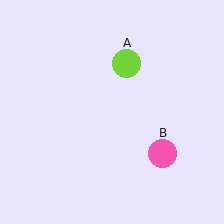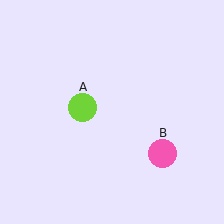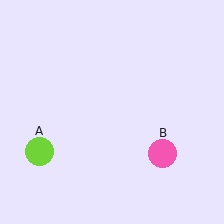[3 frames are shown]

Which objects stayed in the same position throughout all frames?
Pink circle (object B) remained stationary.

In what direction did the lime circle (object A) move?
The lime circle (object A) moved down and to the left.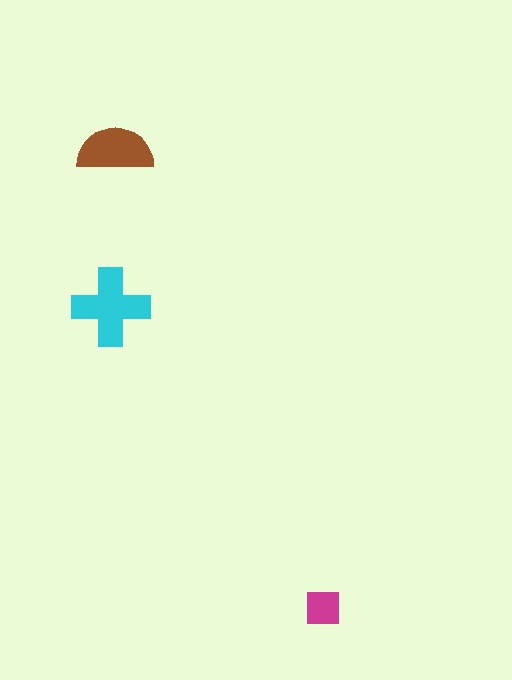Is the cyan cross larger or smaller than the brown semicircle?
Larger.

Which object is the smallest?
The magenta square.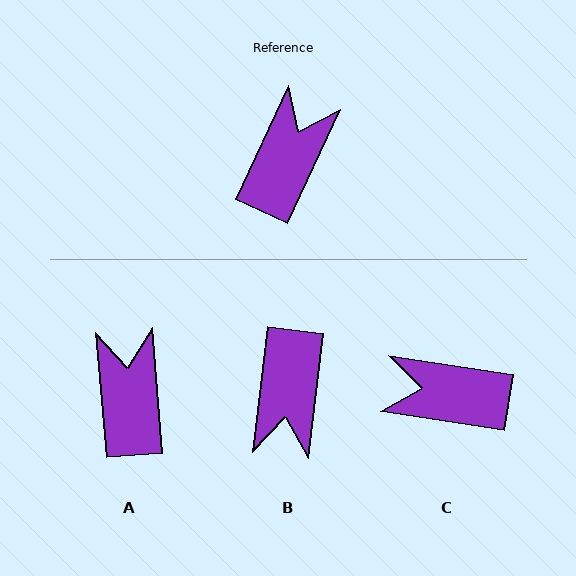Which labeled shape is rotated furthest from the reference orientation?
B, about 162 degrees away.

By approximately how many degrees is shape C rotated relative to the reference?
Approximately 106 degrees counter-clockwise.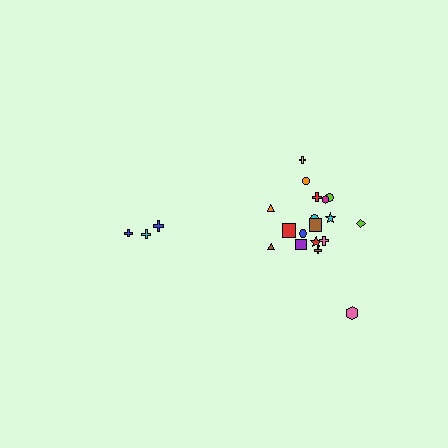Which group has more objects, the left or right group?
The right group.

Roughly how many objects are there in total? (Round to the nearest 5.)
Roughly 20 objects in total.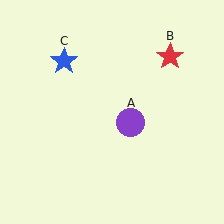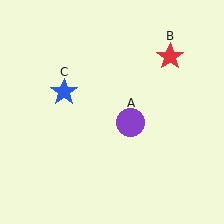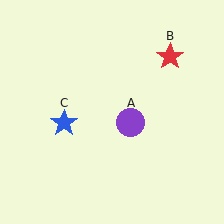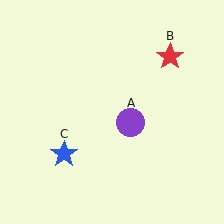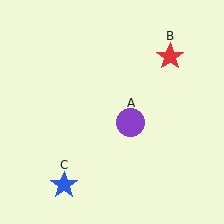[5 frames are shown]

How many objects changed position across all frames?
1 object changed position: blue star (object C).